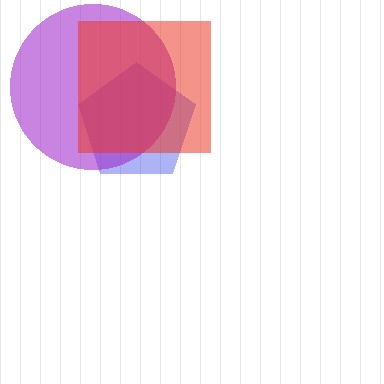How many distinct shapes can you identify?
There are 3 distinct shapes: a blue pentagon, a purple circle, a red square.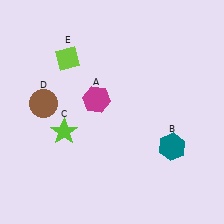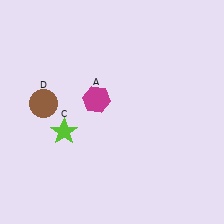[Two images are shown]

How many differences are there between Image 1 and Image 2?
There are 2 differences between the two images.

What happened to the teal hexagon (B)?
The teal hexagon (B) was removed in Image 2. It was in the bottom-right area of Image 1.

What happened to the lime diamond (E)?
The lime diamond (E) was removed in Image 2. It was in the top-left area of Image 1.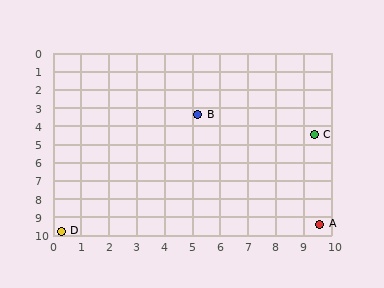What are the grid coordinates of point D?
Point D is at approximately (0.3, 9.8).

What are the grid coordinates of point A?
Point A is at approximately (9.6, 9.4).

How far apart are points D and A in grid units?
Points D and A are about 9.3 grid units apart.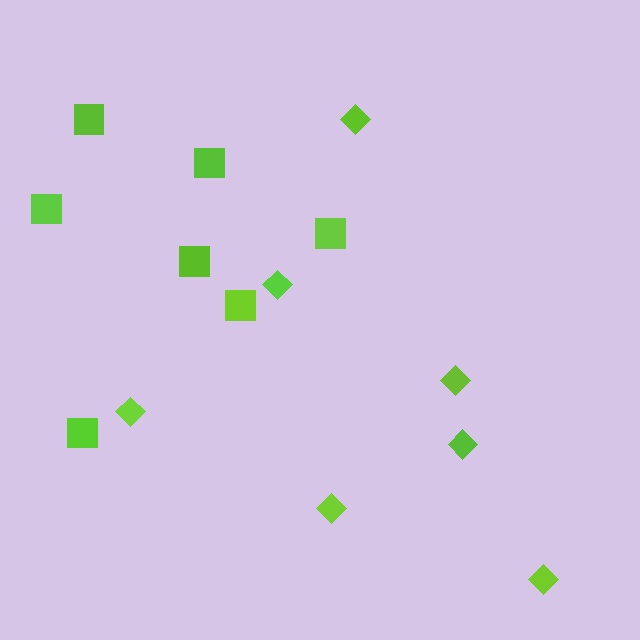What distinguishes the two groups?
There are 2 groups: one group of squares (7) and one group of diamonds (7).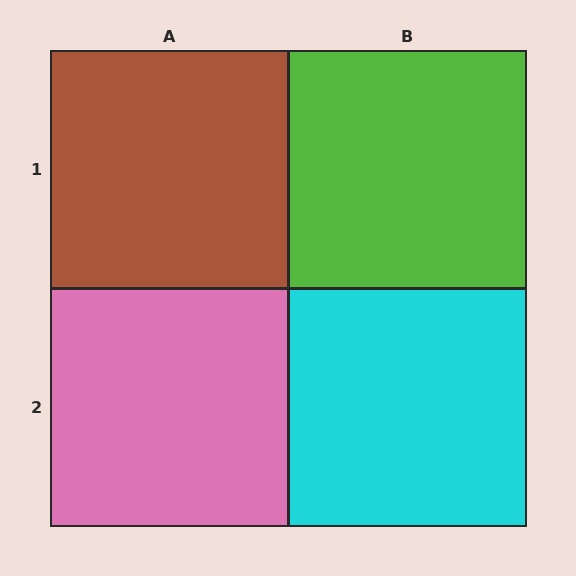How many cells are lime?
1 cell is lime.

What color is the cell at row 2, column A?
Pink.